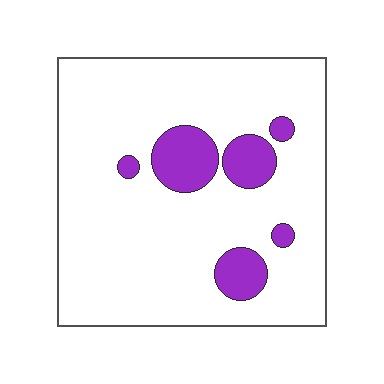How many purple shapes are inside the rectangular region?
6.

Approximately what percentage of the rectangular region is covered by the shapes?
Approximately 15%.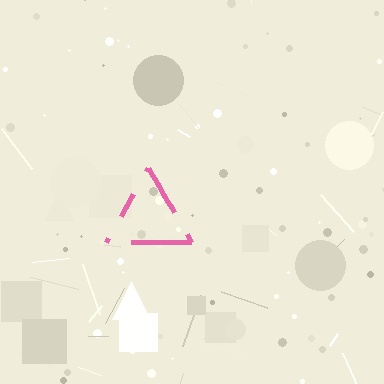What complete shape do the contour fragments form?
The contour fragments form a triangle.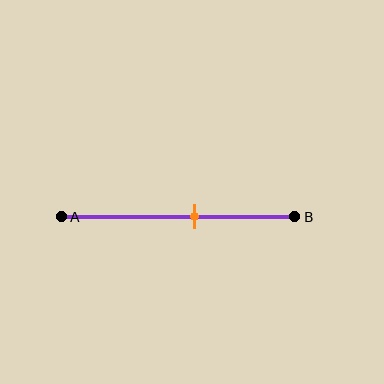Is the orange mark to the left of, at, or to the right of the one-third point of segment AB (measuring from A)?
The orange mark is to the right of the one-third point of segment AB.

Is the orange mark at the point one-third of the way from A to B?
No, the mark is at about 55% from A, not at the 33% one-third point.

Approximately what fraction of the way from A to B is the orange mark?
The orange mark is approximately 55% of the way from A to B.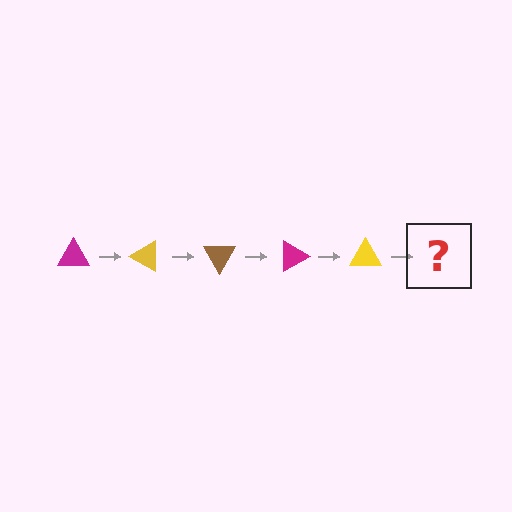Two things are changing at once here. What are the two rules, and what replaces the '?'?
The two rules are that it rotates 30 degrees each step and the color cycles through magenta, yellow, and brown. The '?' should be a brown triangle, rotated 150 degrees from the start.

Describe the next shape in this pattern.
It should be a brown triangle, rotated 150 degrees from the start.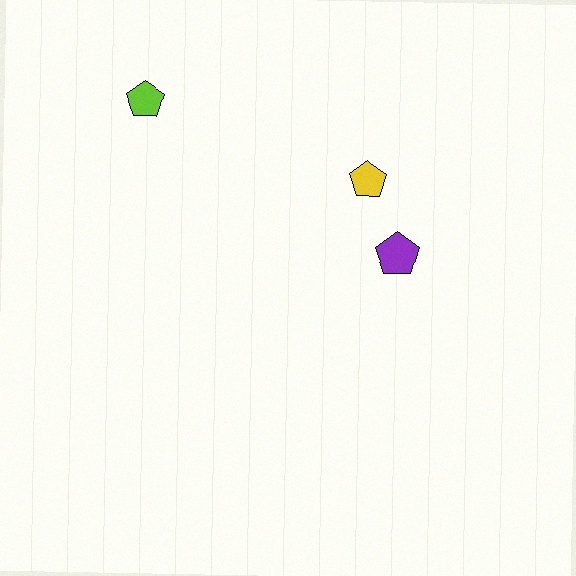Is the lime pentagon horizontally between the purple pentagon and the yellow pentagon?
No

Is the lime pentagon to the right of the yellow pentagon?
No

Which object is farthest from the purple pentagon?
The lime pentagon is farthest from the purple pentagon.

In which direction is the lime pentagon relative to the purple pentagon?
The lime pentagon is to the left of the purple pentagon.